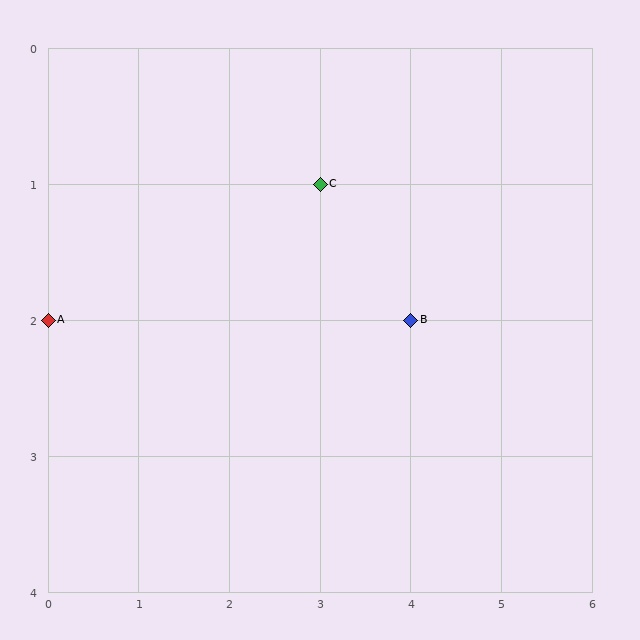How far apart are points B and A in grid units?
Points B and A are 4 columns apart.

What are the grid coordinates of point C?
Point C is at grid coordinates (3, 1).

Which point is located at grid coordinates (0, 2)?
Point A is at (0, 2).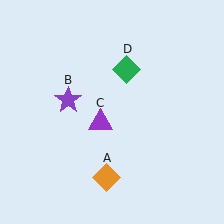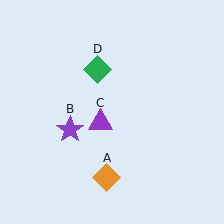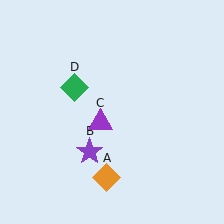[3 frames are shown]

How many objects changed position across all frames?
2 objects changed position: purple star (object B), green diamond (object D).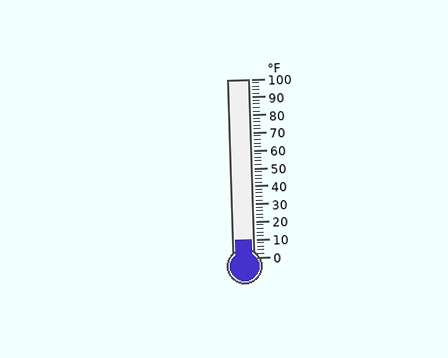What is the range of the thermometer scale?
The thermometer scale ranges from 0°F to 100°F.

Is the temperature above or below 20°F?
The temperature is below 20°F.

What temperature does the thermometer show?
The thermometer shows approximately 10°F.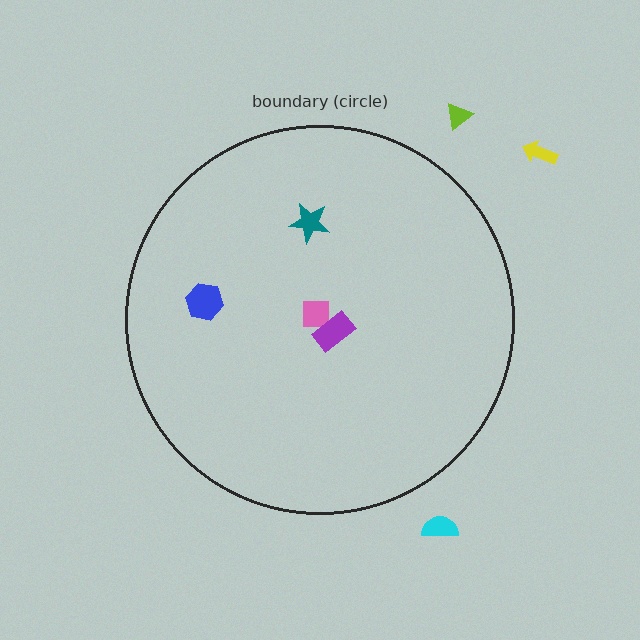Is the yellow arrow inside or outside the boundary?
Outside.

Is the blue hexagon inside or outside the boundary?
Inside.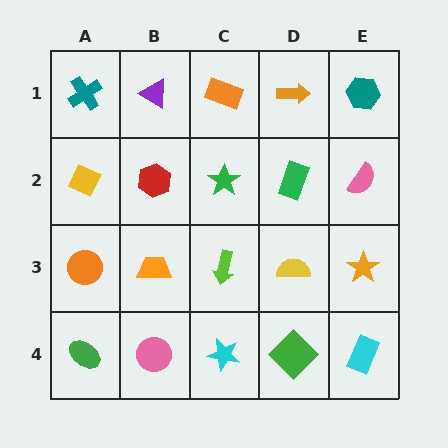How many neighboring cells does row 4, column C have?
3.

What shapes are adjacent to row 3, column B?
A red hexagon (row 2, column B), a pink circle (row 4, column B), an orange circle (row 3, column A), a lime arrow (row 3, column C).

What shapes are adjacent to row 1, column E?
A pink semicircle (row 2, column E), an orange arrow (row 1, column D).